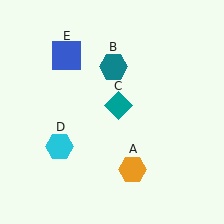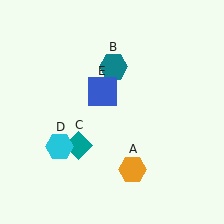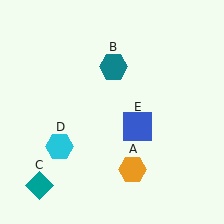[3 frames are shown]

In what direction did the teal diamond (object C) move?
The teal diamond (object C) moved down and to the left.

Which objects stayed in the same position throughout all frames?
Orange hexagon (object A) and teal hexagon (object B) and cyan hexagon (object D) remained stationary.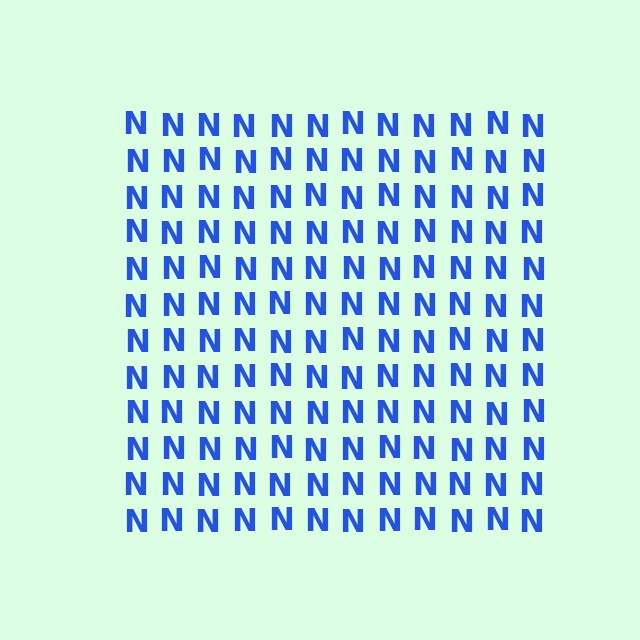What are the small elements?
The small elements are letter N's.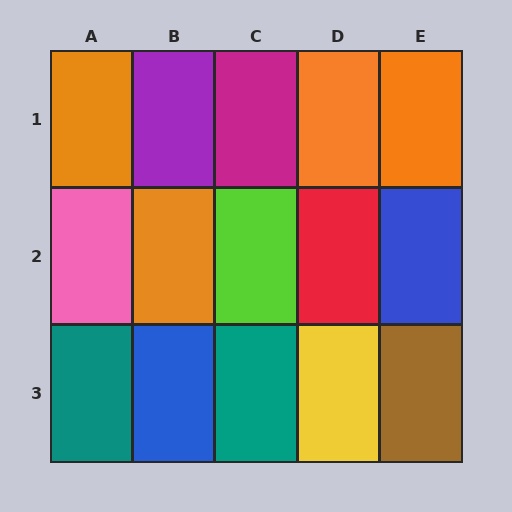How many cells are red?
1 cell is red.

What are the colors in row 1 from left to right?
Orange, purple, magenta, orange, orange.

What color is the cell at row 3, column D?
Yellow.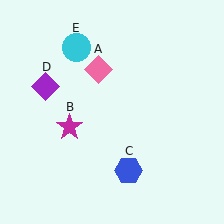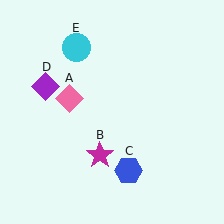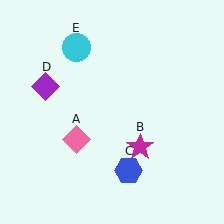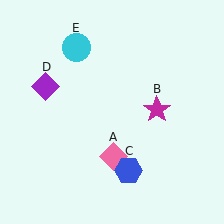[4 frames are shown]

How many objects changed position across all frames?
2 objects changed position: pink diamond (object A), magenta star (object B).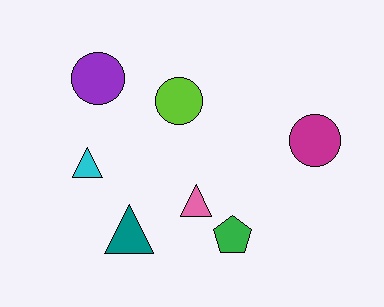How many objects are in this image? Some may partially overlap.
There are 7 objects.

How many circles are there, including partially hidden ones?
There are 3 circles.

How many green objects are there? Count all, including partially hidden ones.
There is 1 green object.